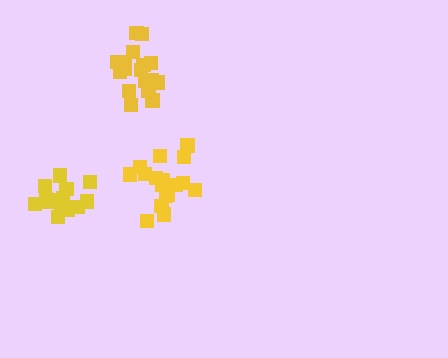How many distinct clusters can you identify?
There are 3 distinct clusters.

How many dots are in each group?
Group 1: 14 dots, Group 2: 17 dots, Group 3: 17 dots (48 total).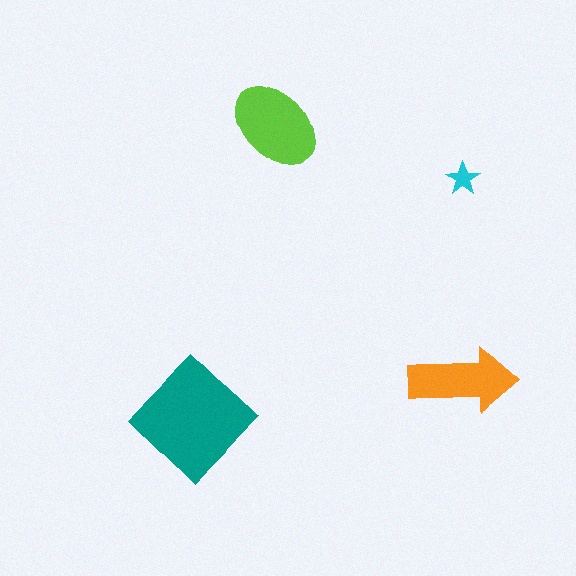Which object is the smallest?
The cyan star.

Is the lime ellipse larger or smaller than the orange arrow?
Larger.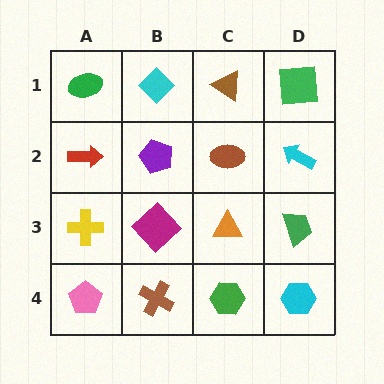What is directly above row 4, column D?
A green trapezoid.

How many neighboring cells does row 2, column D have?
3.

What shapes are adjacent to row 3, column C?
A brown ellipse (row 2, column C), a green hexagon (row 4, column C), a magenta diamond (row 3, column B), a green trapezoid (row 3, column D).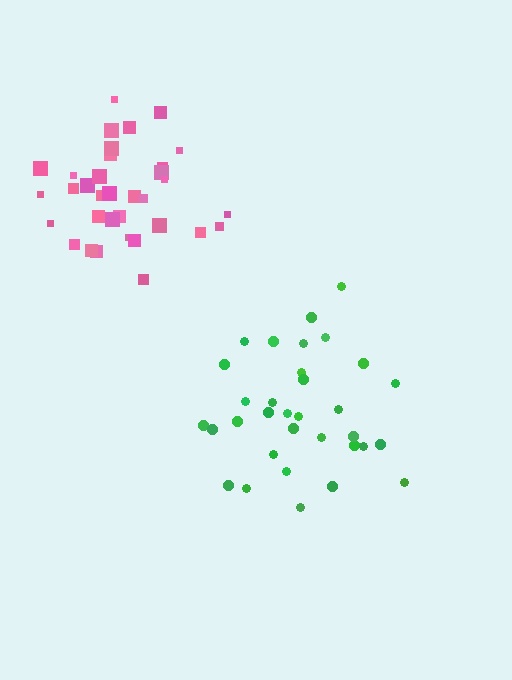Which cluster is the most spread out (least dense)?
Green.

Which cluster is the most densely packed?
Pink.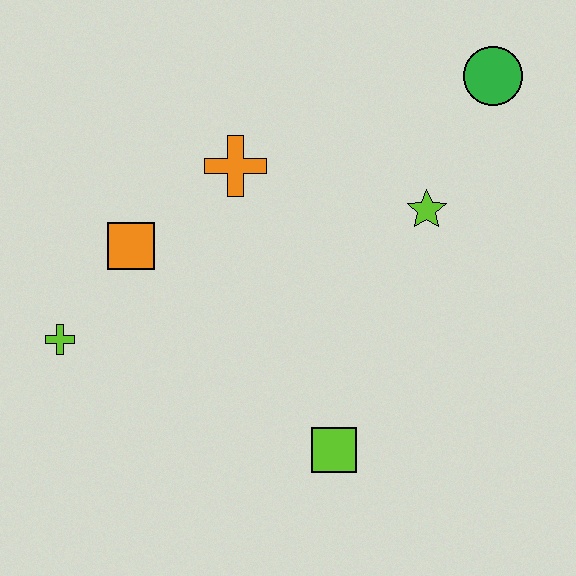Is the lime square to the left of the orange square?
No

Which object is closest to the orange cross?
The orange square is closest to the orange cross.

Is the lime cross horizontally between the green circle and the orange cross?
No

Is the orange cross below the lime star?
No